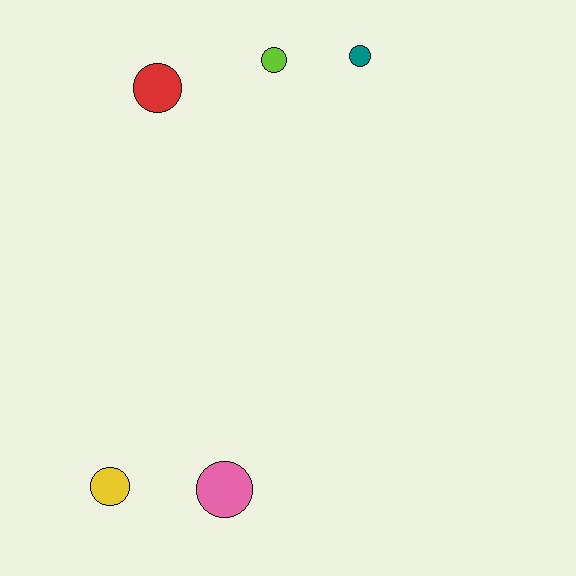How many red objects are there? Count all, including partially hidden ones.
There is 1 red object.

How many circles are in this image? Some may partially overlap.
There are 5 circles.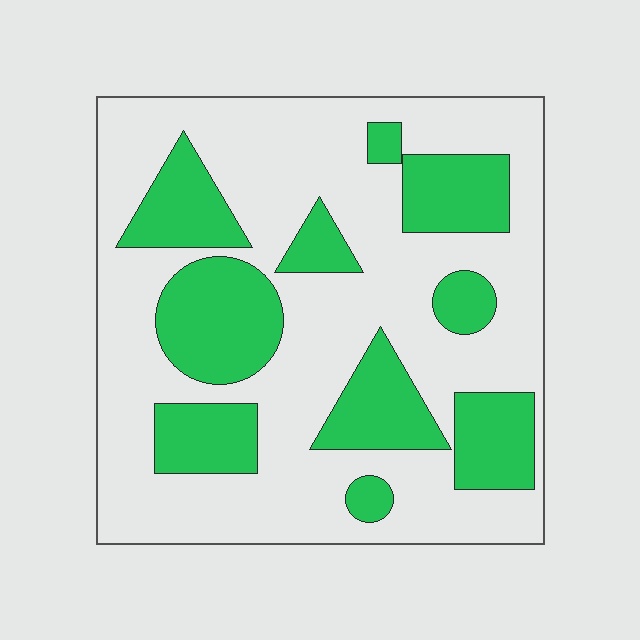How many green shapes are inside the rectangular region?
10.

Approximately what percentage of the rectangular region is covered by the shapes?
Approximately 30%.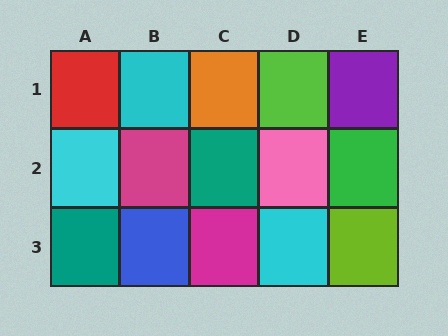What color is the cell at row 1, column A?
Red.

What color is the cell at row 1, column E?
Purple.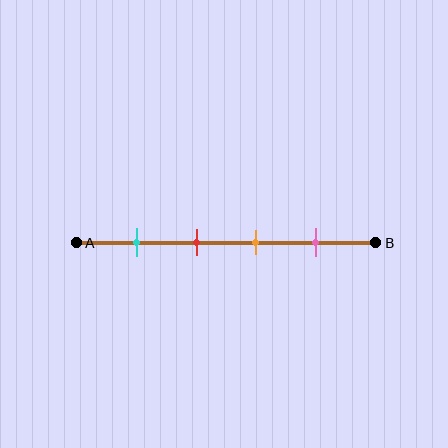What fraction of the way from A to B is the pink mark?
The pink mark is approximately 80% (0.8) of the way from A to B.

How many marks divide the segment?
There are 4 marks dividing the segment.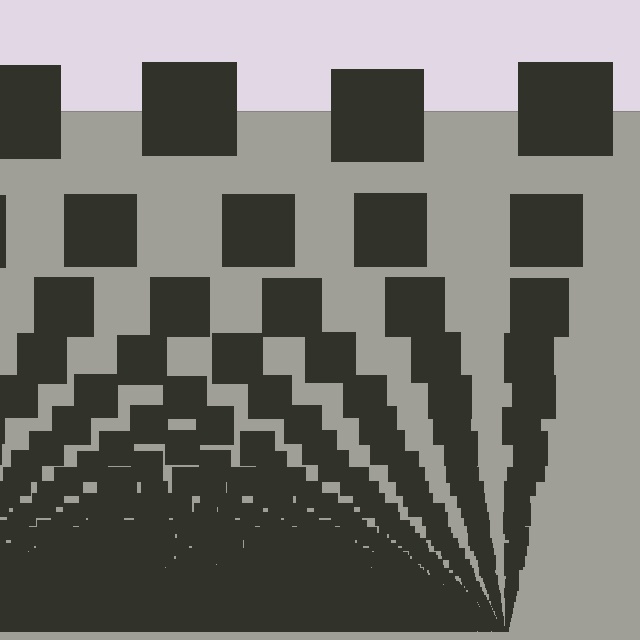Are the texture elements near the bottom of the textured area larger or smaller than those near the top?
Smaller. The gradient is inverted — elements near the bottom are smaller and denser.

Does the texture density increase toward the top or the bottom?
Density increases toward the bottom.